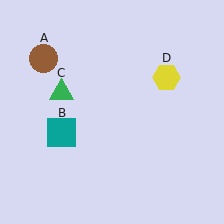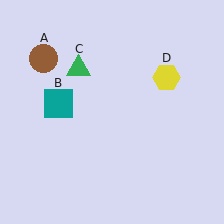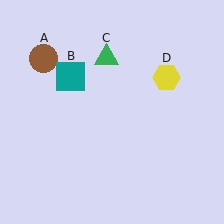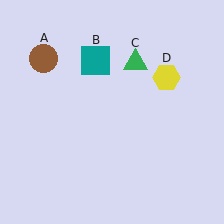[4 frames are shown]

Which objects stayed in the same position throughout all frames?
Brown circle (object A) and yellow hexagon (object D) remained stationary.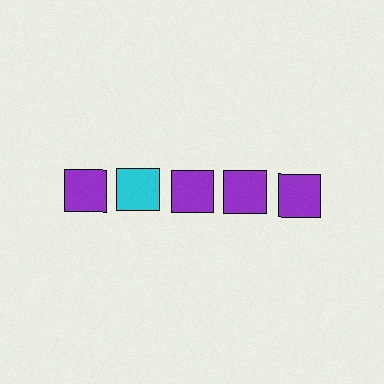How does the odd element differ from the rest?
It has a different color: cyan instead of purple.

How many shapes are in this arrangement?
There are 5 shapes arranged in a grid pattern.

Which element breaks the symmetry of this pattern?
The cyan square in the top row, second from left column breaks the symmetry. All other shapes are purple squares.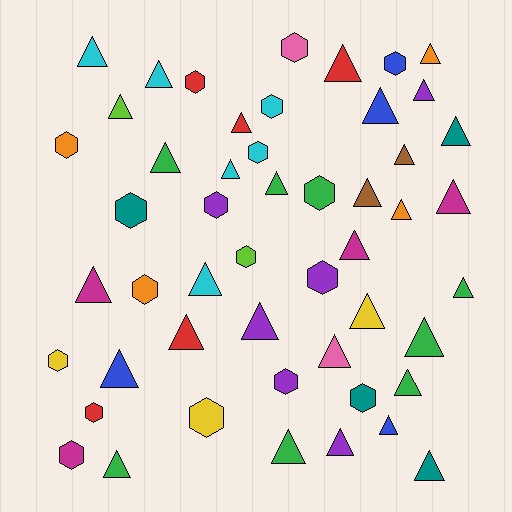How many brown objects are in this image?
There are 2 brown objects.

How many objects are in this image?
There are 50 objects.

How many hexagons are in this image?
There are 18 hexagons.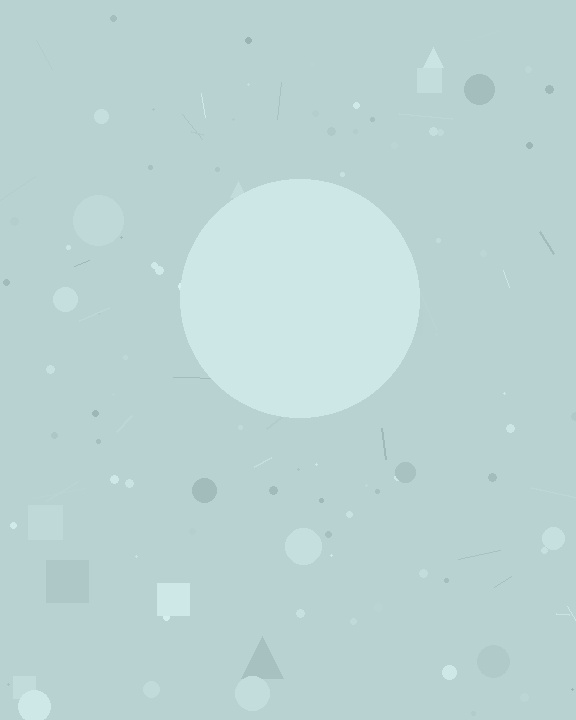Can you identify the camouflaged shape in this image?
The camouflaged shape is a circle.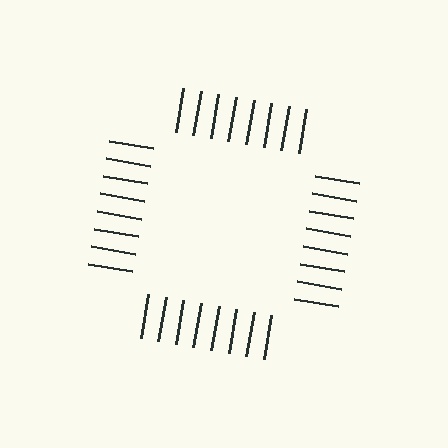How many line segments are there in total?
32 — 8 along each of the 4 edges.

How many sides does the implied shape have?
4 sides — the line-ends trace a square.